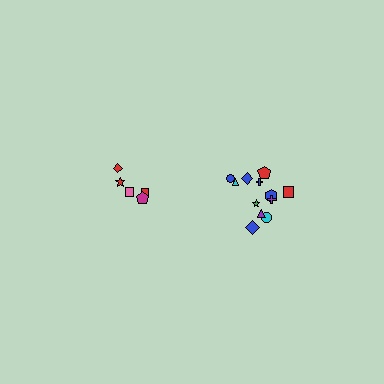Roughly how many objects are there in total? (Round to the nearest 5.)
Roughly 15 objects in total.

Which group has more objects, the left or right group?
The right group.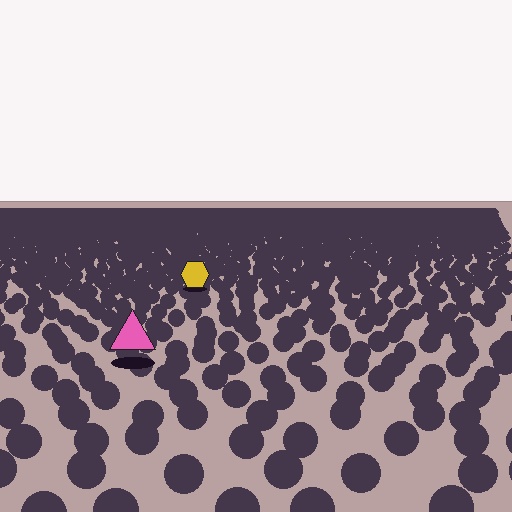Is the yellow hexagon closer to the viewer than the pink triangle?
No. The pink triangle is closer — you can tell from the texture gradient: the ground texture is coarser near it.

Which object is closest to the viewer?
The pink triangle is closest. The texture marks near it are larger and more spread out.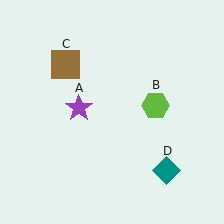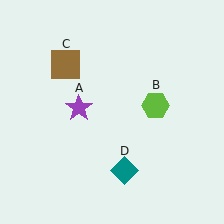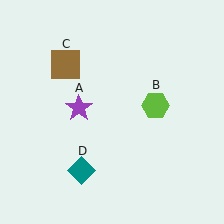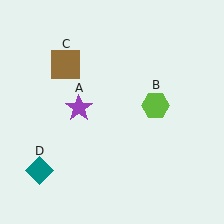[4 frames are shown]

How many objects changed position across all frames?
1 object changed position: teal diamond (object D).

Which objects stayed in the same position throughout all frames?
Purple star (object A) and lime hexagon (object B) and brown square (object C) remained stationary.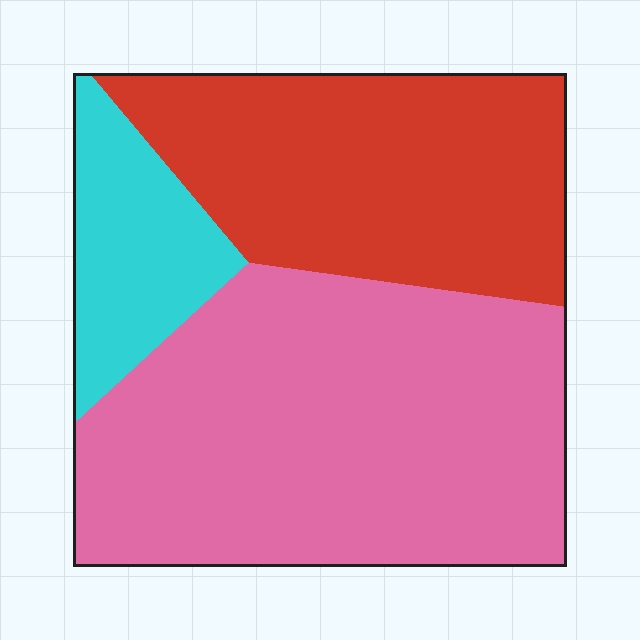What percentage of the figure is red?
Red takes up between a quarter and a half of the figure.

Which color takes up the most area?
Pink, at roughly 55%.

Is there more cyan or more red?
Red.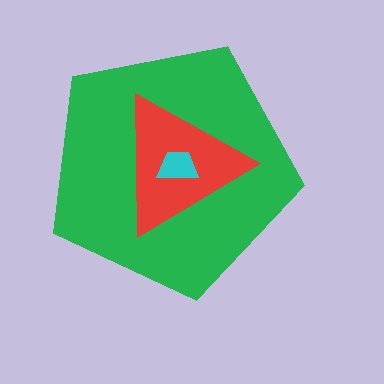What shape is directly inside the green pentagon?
The red triangle.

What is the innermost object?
The cyan trapezoid.